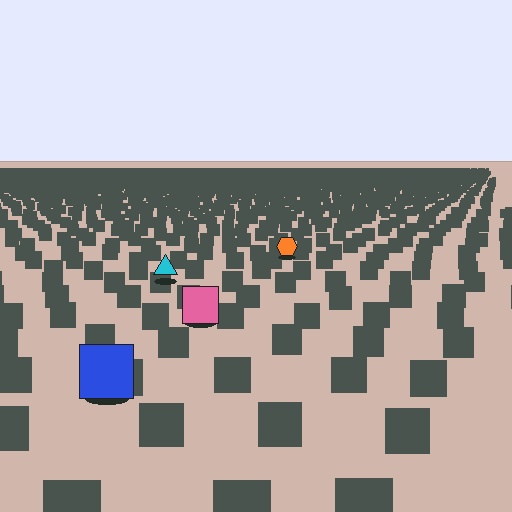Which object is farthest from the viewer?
The orange hexagon is farthest from the viewer. It appears smaller and the ground texture around it is denser.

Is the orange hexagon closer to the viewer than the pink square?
No. The pink square is closer — you can tell from the texture gradient: the ground texture is coarser near it.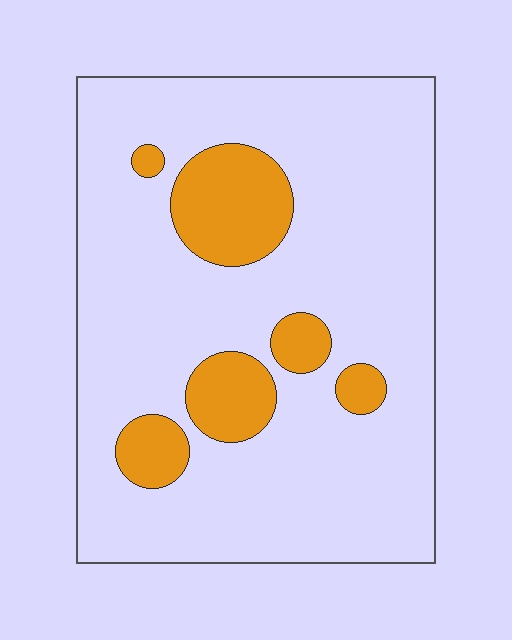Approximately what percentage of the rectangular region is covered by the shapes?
Approximately 15%.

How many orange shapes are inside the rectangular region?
6.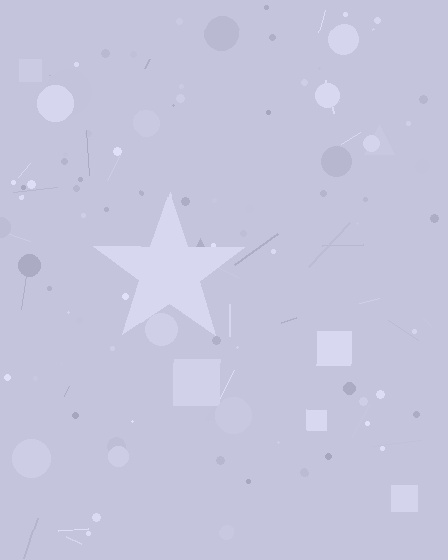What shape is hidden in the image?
A star is hidden in the image.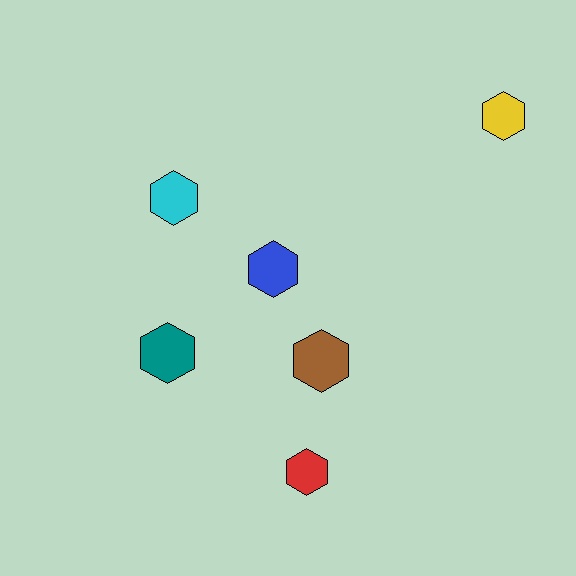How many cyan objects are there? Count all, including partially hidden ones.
There is 1 cyan object.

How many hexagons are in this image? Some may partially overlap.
There are 6 hexagons.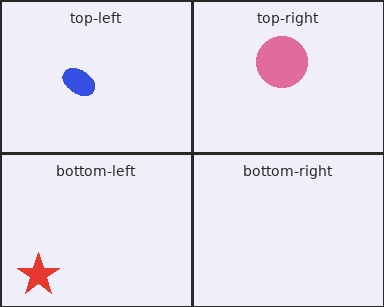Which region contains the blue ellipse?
The top-left region.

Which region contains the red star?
The bottom-left region.